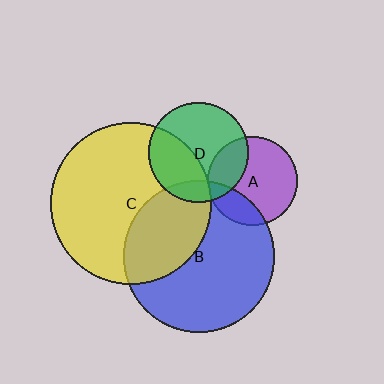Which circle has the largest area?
Circle C (yellow).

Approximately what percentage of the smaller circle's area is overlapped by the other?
Approximately 5%.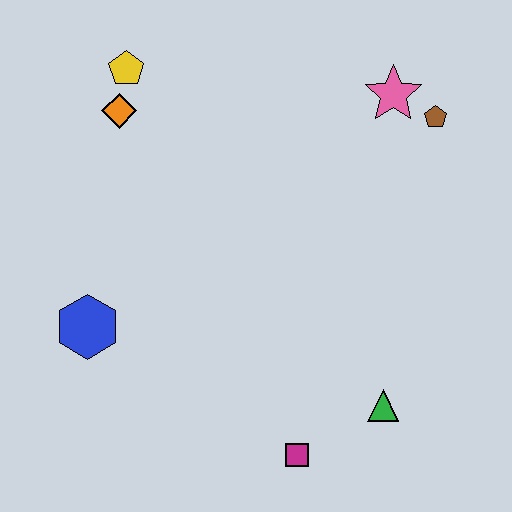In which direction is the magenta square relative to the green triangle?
The magenta square is to the left of the green triangle.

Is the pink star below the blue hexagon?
No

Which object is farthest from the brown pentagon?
The blue hexagon is farthest from the brown pentagon.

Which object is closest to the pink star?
The brown pentagon is closest to the pink star.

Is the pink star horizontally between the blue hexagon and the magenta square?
No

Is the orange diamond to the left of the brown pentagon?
Yes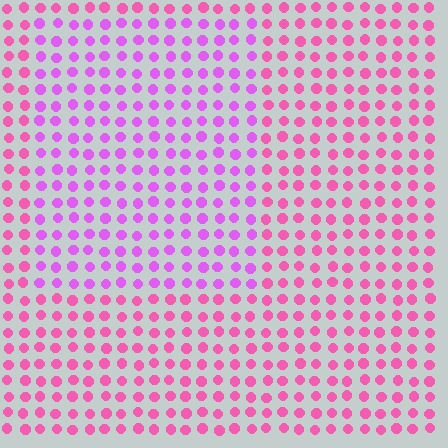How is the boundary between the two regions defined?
The boundary is defined purely by a slight shift in hue (about 33 degrees). Spacing, size, and orientation are identical on both sides.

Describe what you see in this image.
The image is filled with small pink elements in a uniform arrangement. A rectangle-shaped region is visible where the elements are tinted to a slightly different hue, forming a subtle color boundary.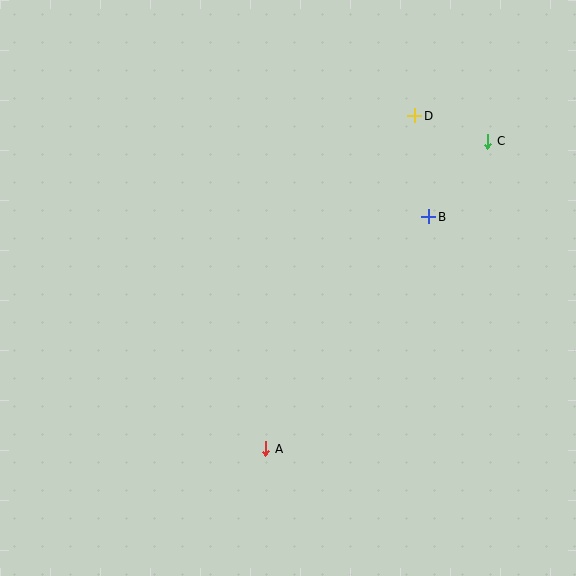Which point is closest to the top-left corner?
Point D is closest to the top-left corner.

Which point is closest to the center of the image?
Point B at (429, 217) is closest to the center.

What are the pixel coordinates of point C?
Point C is at (487, 141).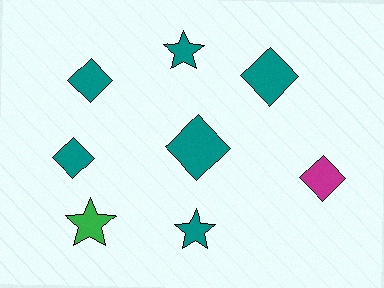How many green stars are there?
There is 1 green star.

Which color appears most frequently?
Teal, with 6 objects.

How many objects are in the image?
There are 8 objects.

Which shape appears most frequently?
Diamond, with 5 objects.